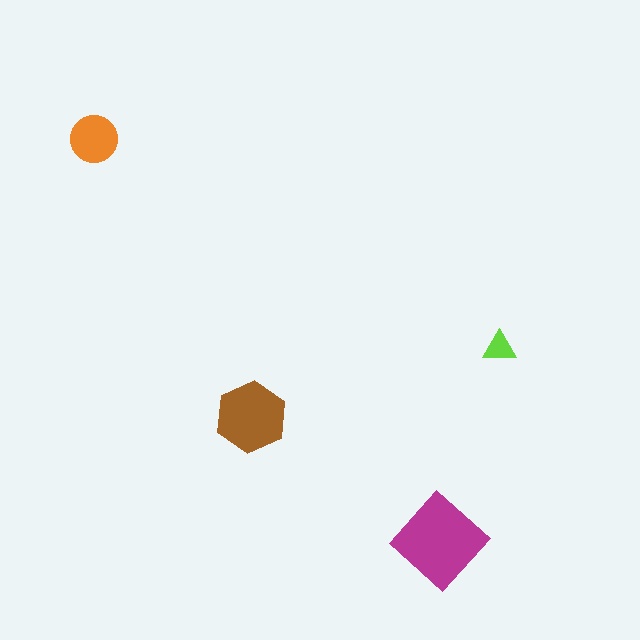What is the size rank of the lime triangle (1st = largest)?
4th.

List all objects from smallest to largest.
The lime triangle, the orange circle, the brown hexagon, the magenta diamond.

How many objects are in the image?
There are 4 objects in the image.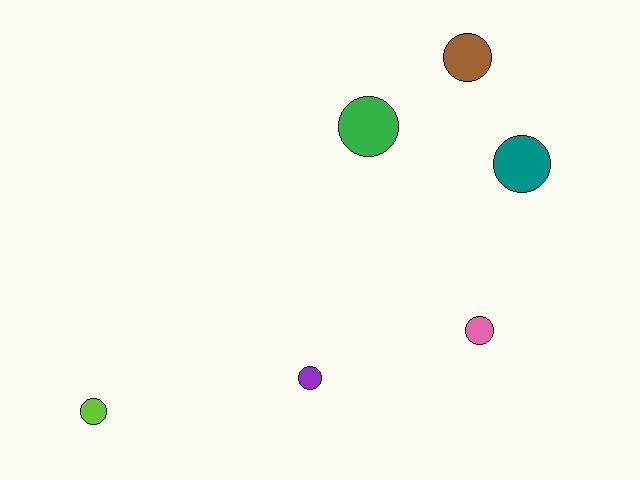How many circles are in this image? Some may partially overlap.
There are 6 circles.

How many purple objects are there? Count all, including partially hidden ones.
There is 1 purple object.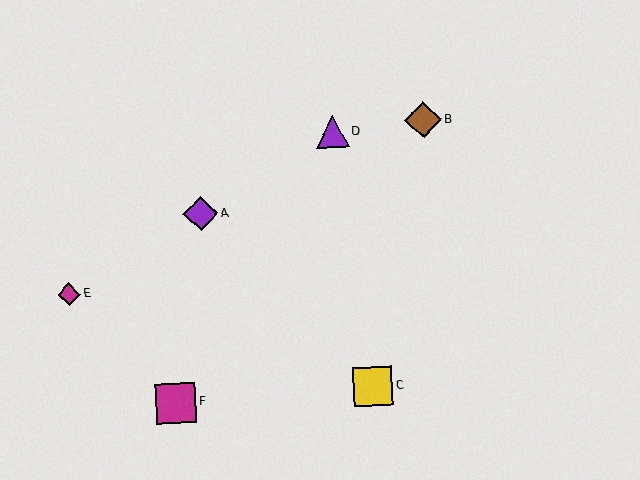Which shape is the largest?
The magenta square (labeled F) is the largest.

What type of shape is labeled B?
Shape B is a brown diamond.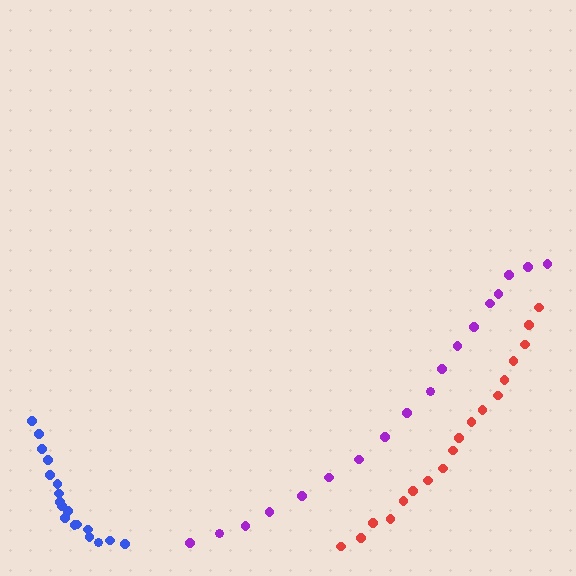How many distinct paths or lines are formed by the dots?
There are 3 distinct paths.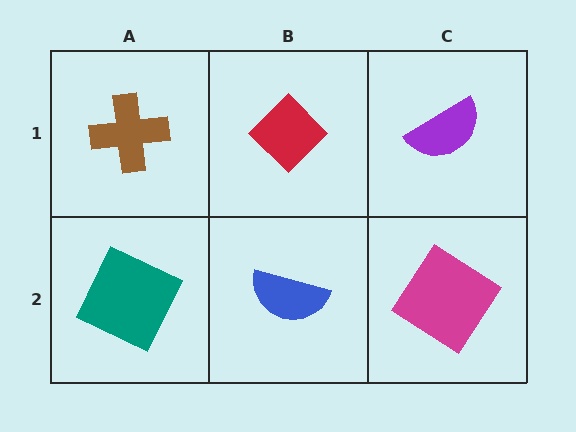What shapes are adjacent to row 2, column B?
A red diamond (row 1, column B), a teal square (row 2, column A), a magenta diamond (row 2, column C).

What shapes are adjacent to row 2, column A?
A brown cross (row 1, column A), a blue semicircle (row 2, column B).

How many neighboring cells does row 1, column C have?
2.